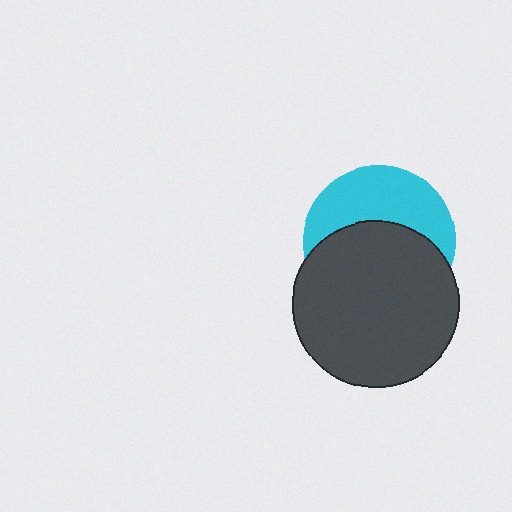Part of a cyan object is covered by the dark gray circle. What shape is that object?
It is a circle.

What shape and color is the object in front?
The object in front is a dark gray circle.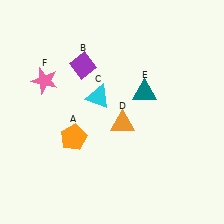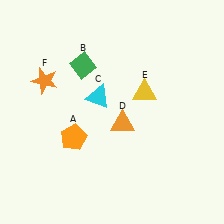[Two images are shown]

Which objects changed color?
B changed from purple to green. E changed from teal to yellow. F changed from pink to orange.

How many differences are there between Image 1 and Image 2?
There are 3 differences between the two images.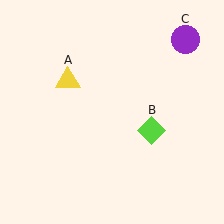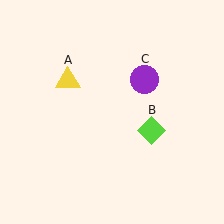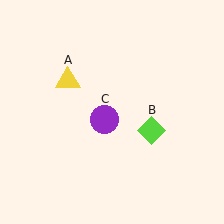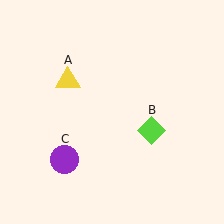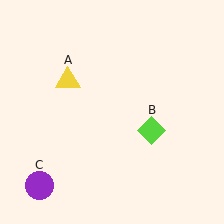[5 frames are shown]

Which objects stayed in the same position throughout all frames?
Yellow triangle (object A) and lime diamond (object B) remained stationary.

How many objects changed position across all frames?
1 object changed position: purple circle (object C).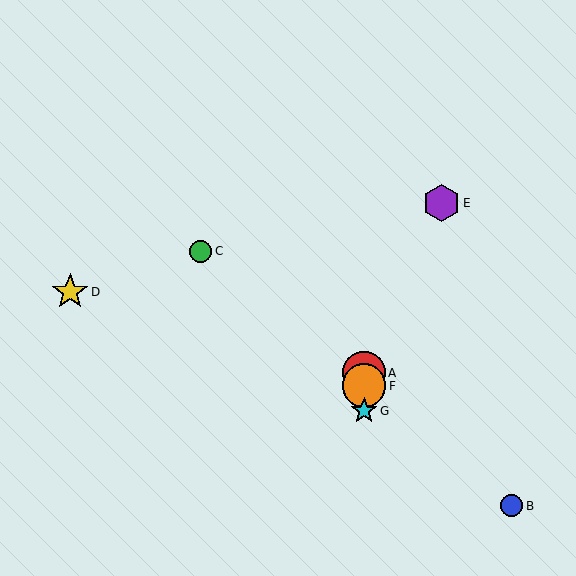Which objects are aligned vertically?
Objects A, F, G are aligned vertically.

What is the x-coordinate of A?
Object A is at x≈364.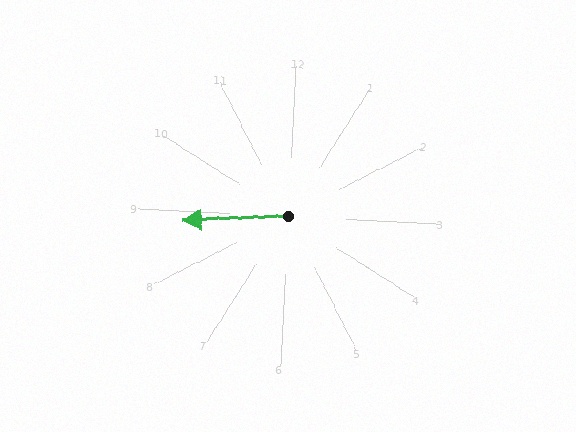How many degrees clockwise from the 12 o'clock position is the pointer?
Approximately 265 degrees.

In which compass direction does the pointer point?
West.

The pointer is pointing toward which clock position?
Roughly 9 o'clock.